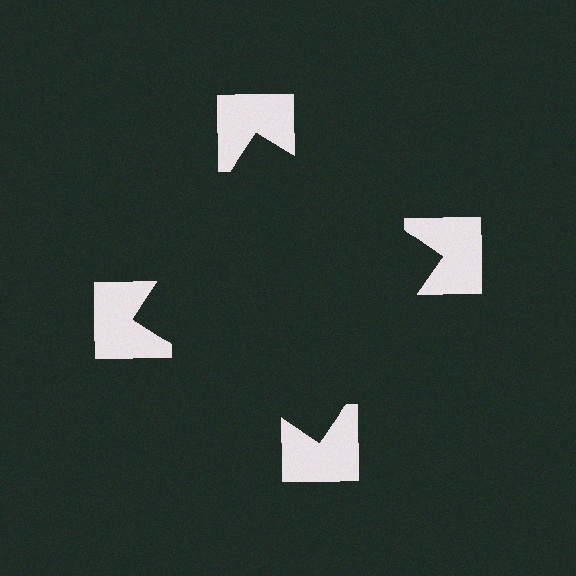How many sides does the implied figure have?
4 sides.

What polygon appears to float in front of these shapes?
An illusory square — its edges are inferred from the aligned wedge cuts in the notched squares, not physically drawn.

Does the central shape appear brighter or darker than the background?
It typically appears slightly darker than the background, even though no actual brightness change is drawn.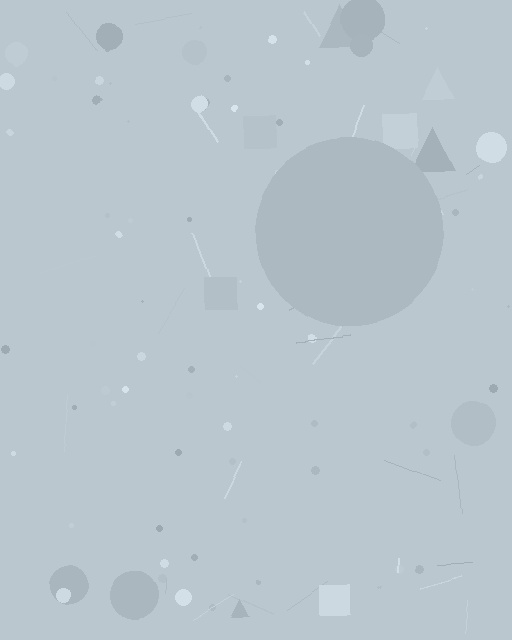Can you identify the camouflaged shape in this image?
The camouflaged shape is a circle.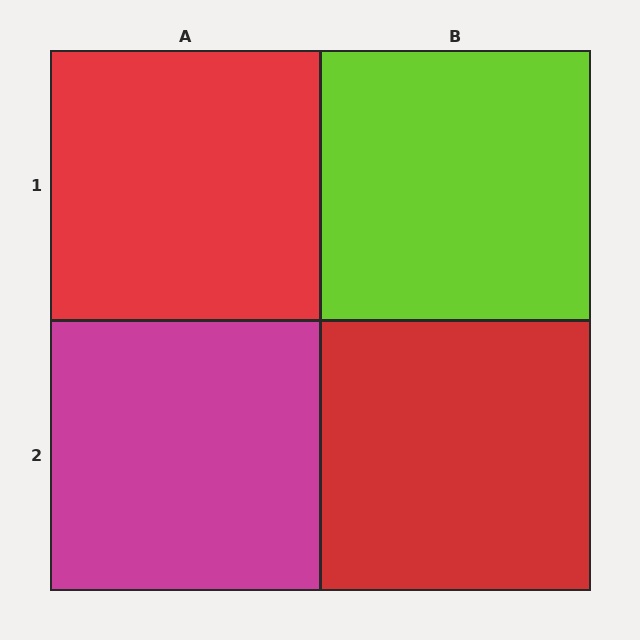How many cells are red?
2 cells are red.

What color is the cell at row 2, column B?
Red.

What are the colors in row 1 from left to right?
Red, lime.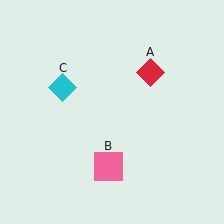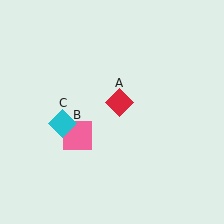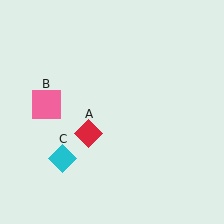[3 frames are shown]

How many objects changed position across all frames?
3 objects changed position: red diamond (object A), pink square (object B), cyan diamond (object C).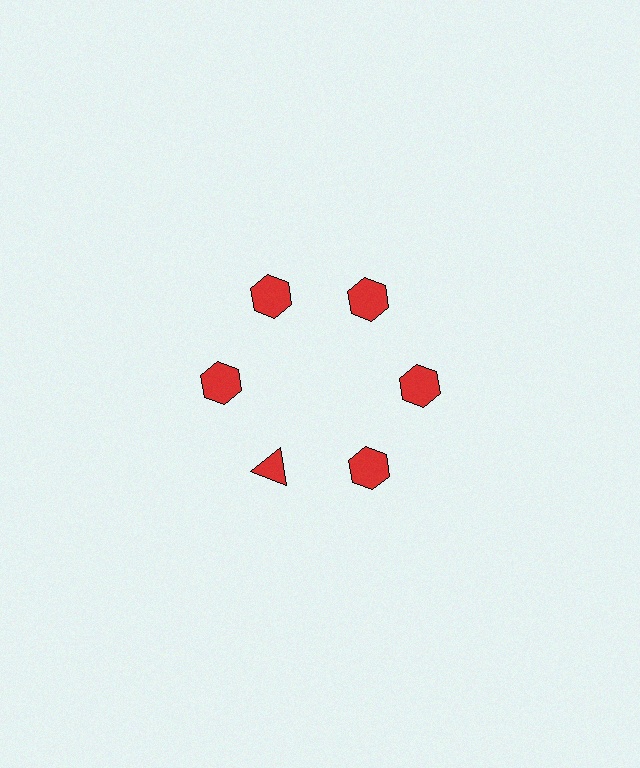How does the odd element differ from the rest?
It has a different shape: triangle instead of hexagon.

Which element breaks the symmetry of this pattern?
The red triangle at roughly the 7 o'clock position breaks the symmetry. All other shapes are red hexagons.